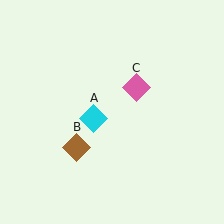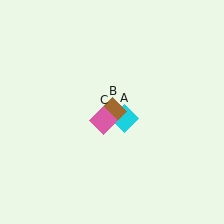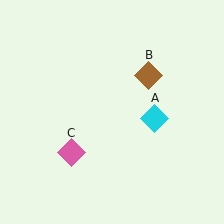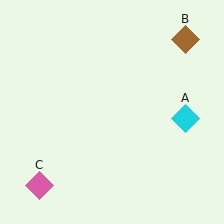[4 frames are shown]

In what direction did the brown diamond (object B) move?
The brown diamond (object B) moved up and to the right.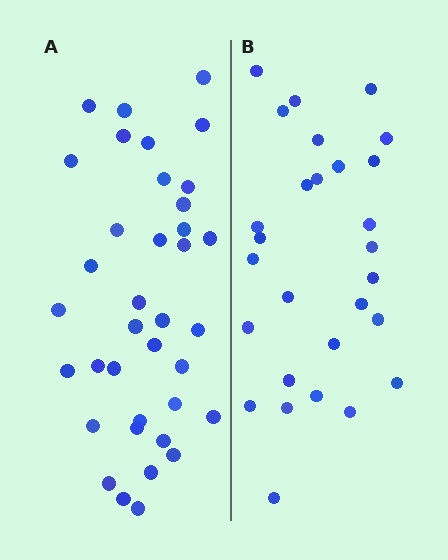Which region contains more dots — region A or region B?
Region A (the left region) has more dots.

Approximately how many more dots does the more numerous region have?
Region A has roughly 8 or so more dots than region B.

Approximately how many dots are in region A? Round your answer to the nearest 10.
About 40 dots. (The exact count is 37, which rounds to 40.)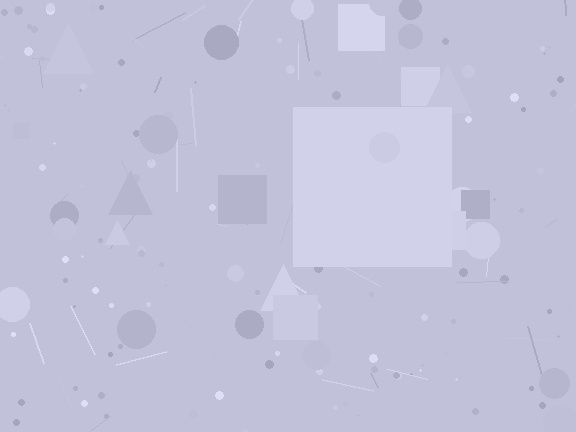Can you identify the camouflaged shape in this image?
The camouflaged shape is a square.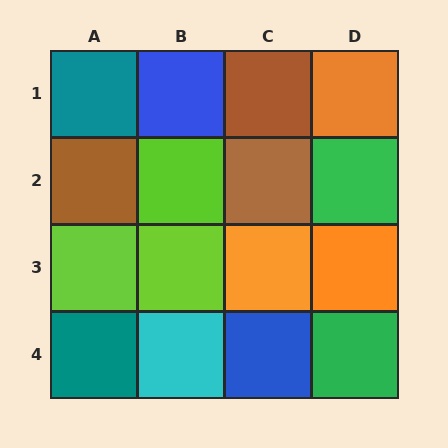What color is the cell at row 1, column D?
Orange.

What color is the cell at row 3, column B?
Lime.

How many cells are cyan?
1 cell is cyan.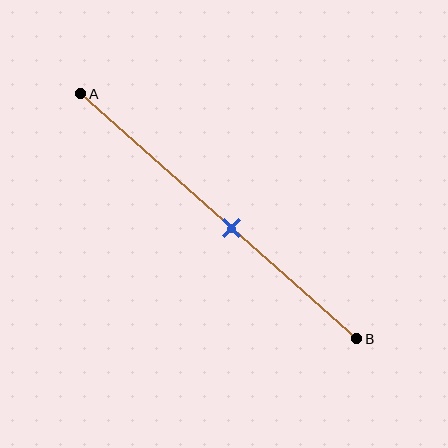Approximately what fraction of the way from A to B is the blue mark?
The blue mark is approximately 55% of the way from A to B.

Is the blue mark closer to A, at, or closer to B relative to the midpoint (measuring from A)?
The blue mark is closer to point B than the midpoint of segment AB.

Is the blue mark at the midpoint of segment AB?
No, the mark is at about 55% from A, not at the 50% midpoint.